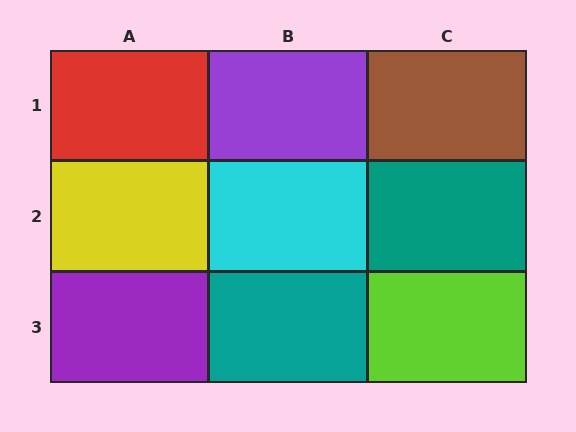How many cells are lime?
1 cell is lime.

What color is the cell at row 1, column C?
Brown.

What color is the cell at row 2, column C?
Teal.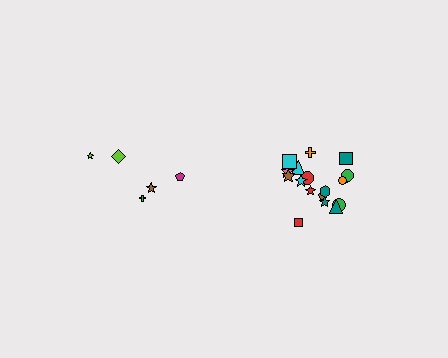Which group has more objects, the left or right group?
The right group.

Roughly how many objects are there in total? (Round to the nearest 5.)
Roughly 25 objects in total.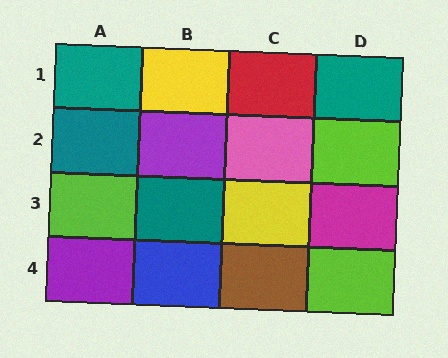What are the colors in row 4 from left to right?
Purple, blue, brown, lime.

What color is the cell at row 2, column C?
Pink.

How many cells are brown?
1 cell is brown.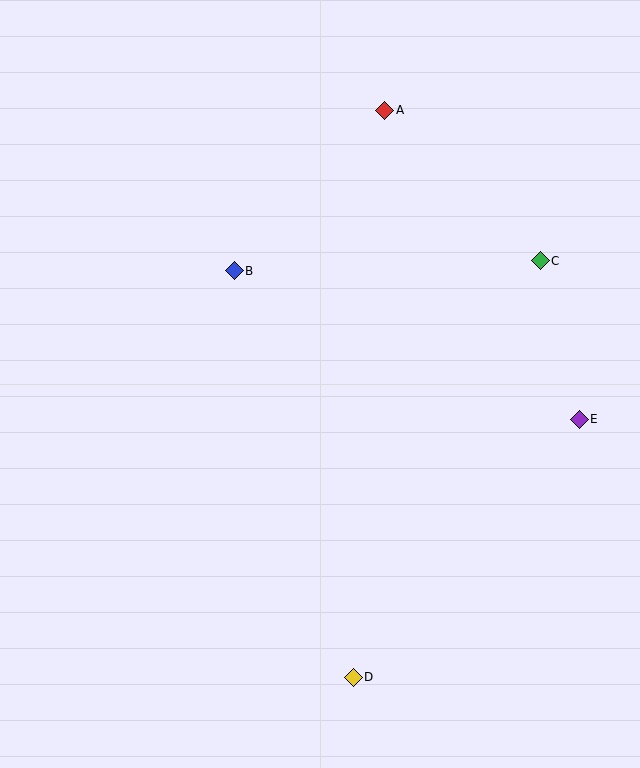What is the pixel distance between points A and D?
The distance between A and D is 568 pixels.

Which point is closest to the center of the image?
Point B at (234, 271) is closest to the center.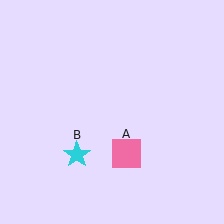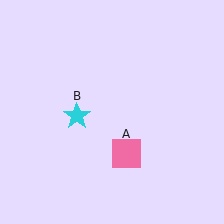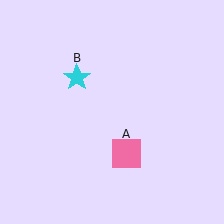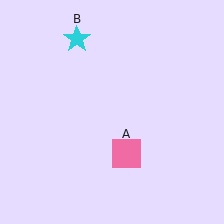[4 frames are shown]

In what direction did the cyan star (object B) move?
The cyan star (object B) moved up.